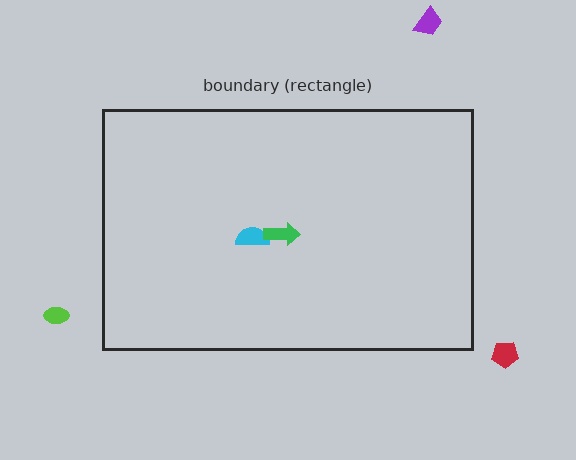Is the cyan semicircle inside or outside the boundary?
Inside.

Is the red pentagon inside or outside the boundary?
Outside.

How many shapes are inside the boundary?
2 inside, 3 outside.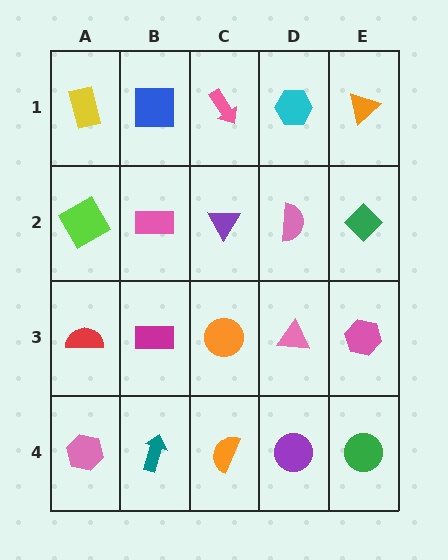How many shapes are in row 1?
5 shapes.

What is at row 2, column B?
A pink rectangle.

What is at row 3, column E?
A pink hexagon.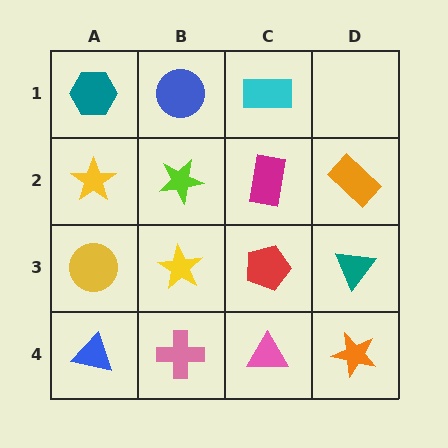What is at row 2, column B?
A lime star.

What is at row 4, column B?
A pink cross.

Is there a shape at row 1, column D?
No, that cell is empty.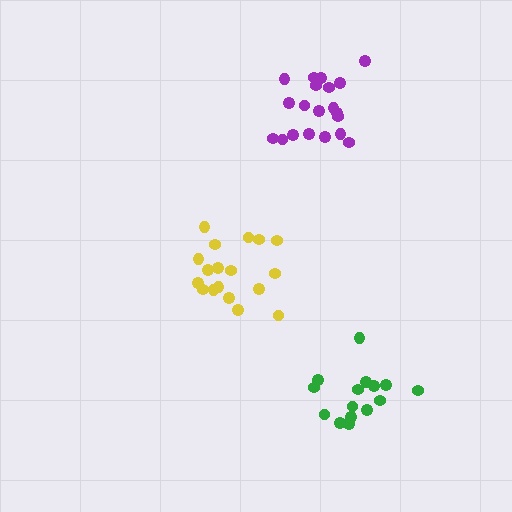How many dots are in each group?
Group 1: 15 dots, Group 2: 20 dots, Group 3: 18 dots (53 total).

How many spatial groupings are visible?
There are 3 spatial groupings.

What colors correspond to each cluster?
The clusters are colored: green, purple, yellow.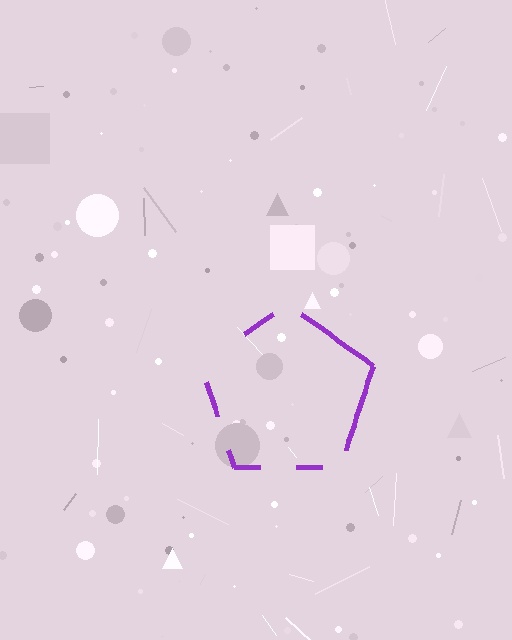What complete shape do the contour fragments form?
The contour fragments form a pentagon.